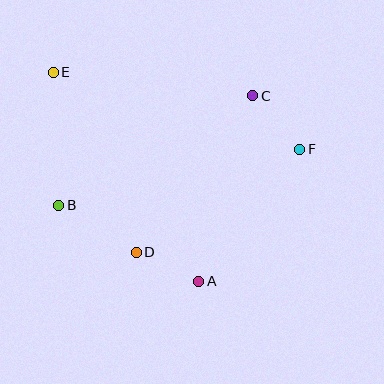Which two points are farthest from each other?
Points E and F are farthest from each other.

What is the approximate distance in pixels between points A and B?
The distance between A and B is approximately 159 pixels.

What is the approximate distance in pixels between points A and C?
The distance between A and C is approximately 193 pixels.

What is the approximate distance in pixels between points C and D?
The distance between C and D is approximately 195 pixels.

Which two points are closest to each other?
Points A and D are closest to each other.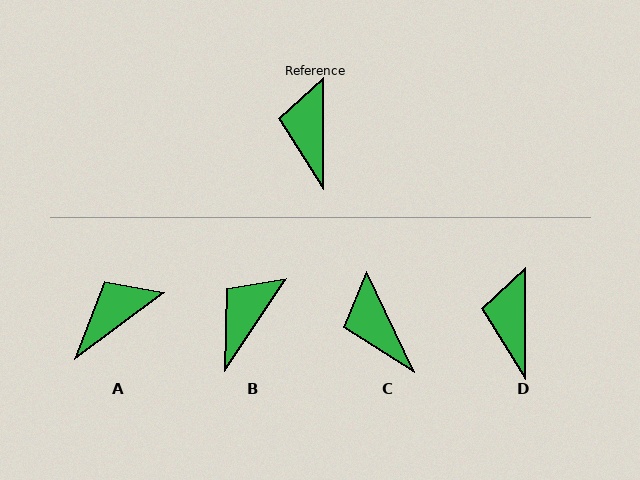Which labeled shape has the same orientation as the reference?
D.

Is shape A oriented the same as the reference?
No, it is off by about 53 degrees.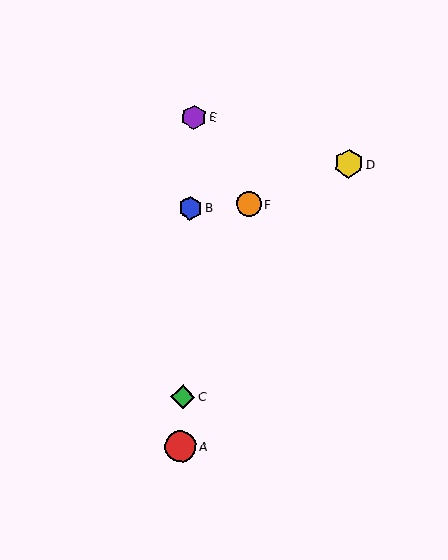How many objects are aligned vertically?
4 objects (A, B, C, E) are aligned vertically.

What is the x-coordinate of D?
Object D is at x≈349.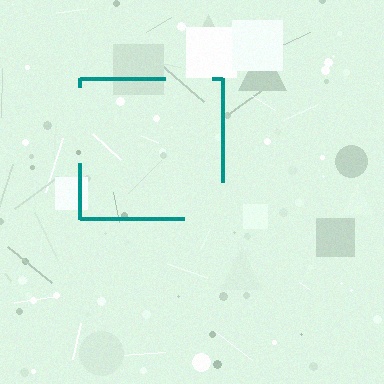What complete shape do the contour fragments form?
The contour fragments form a square.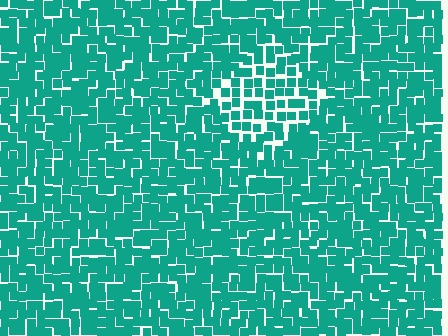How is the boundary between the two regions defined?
The boundary is defined by a change in element density (approximately 1.5x ratio). All elements are the same color, size, and shape.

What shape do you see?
I see a diamond.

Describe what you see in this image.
The image contains small teal elements arranged at two different densities. A diamond-shaped region is visible where the elements are less densely packed than the surrounding area.